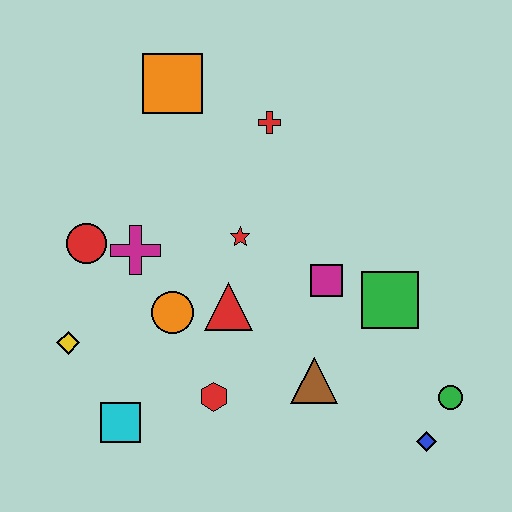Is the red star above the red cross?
No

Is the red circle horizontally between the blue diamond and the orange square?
No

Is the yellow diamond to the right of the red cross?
No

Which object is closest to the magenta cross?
The red circle is closest to the magenta cross.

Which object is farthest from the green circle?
The orange square is farthest from the green circle.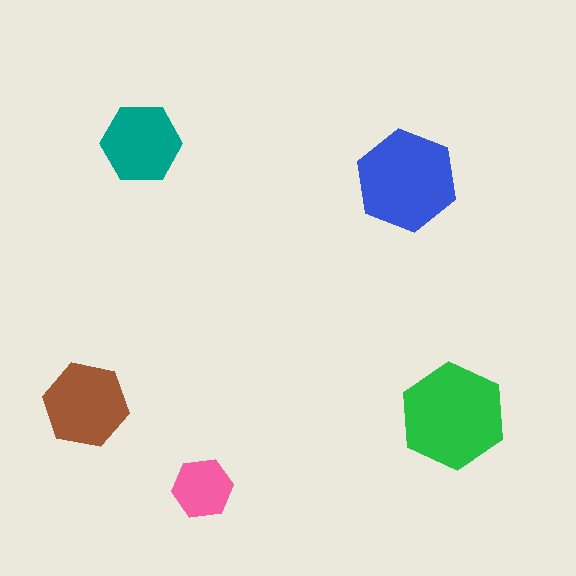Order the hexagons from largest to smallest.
the green one, the blue one, the brown one, the teal one, the pink one.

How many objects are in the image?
There are 5 objects in the image.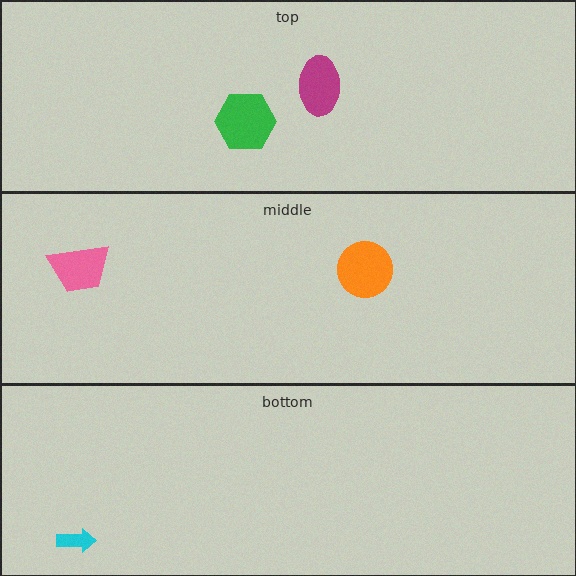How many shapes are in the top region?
2.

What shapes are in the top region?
The green hexagon, the magenta ellipse.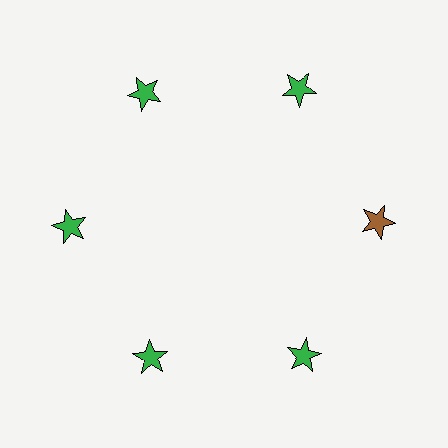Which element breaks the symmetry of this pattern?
The brown star at roughly the 3 o'clock position breaks the symmetry. All other shapes are green stars.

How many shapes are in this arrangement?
There are 6 shapes arranged in a ring pattern.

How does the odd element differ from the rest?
It has a different color: brown instead of green.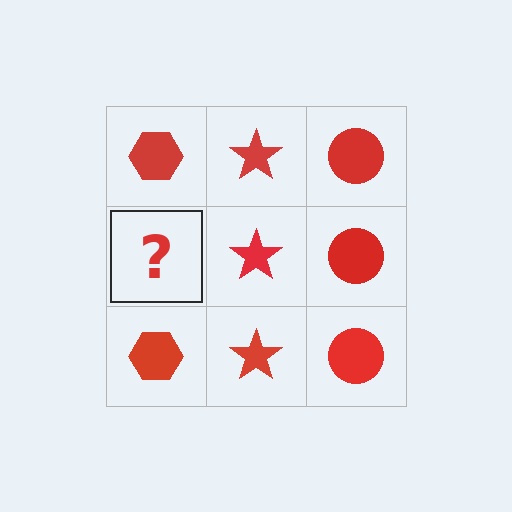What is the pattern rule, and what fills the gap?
The rule is that each column has a consistent shape. The gap should be filled with a red hexagon.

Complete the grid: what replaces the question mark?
The question mark should be replaced with a red hexagon.